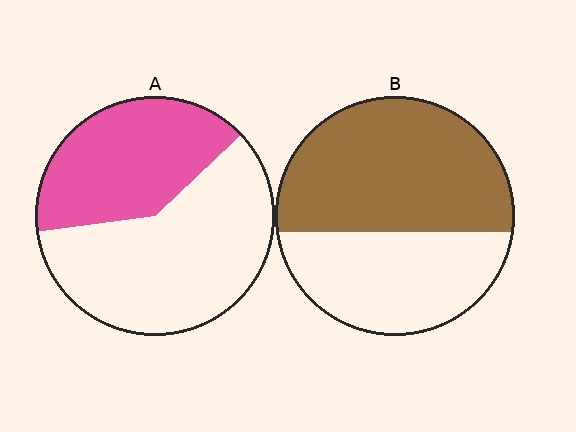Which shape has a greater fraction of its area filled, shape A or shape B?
Shape B.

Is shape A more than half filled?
No.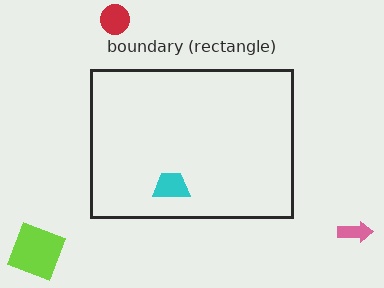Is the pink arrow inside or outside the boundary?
Outside.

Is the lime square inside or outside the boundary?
Outside.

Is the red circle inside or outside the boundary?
Outside.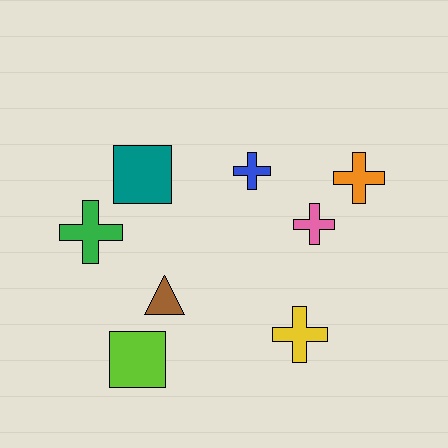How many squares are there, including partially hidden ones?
There are 2 squares.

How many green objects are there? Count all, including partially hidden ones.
There is 1 green object.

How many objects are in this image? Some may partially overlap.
There are 8 objects.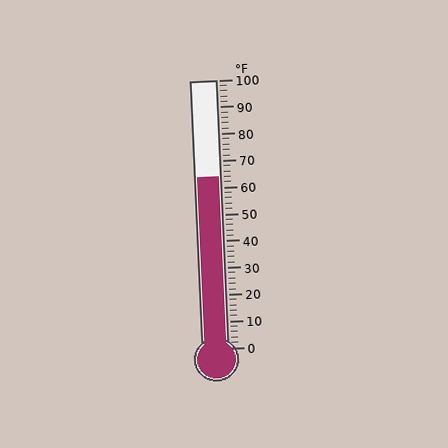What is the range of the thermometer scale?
The thermometer scale ranges from 0°F to 100°F.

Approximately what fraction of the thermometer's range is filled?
The thermometer is filled to approximately 65% of its range.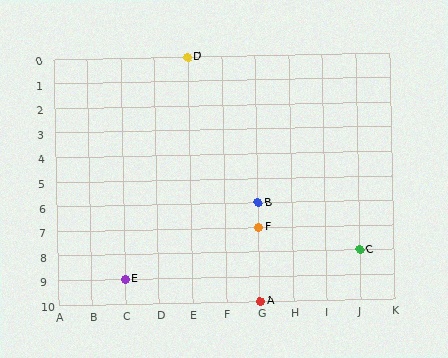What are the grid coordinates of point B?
Point B is at grid coordinates (G, 6).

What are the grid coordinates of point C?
Point C is at grid coordinates (J, 8).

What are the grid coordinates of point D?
Point D is at grid coordinates (E, 0).